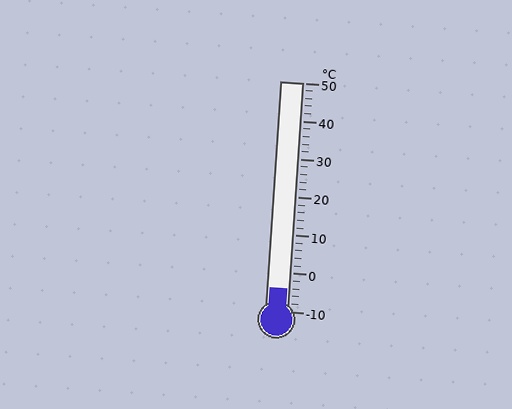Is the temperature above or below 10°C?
The temperature is below 10°C.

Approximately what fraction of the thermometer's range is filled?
The thermometer is filled to approximately 10% of its range.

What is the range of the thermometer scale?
The thermometer scale ranges from -10°C to 50°C.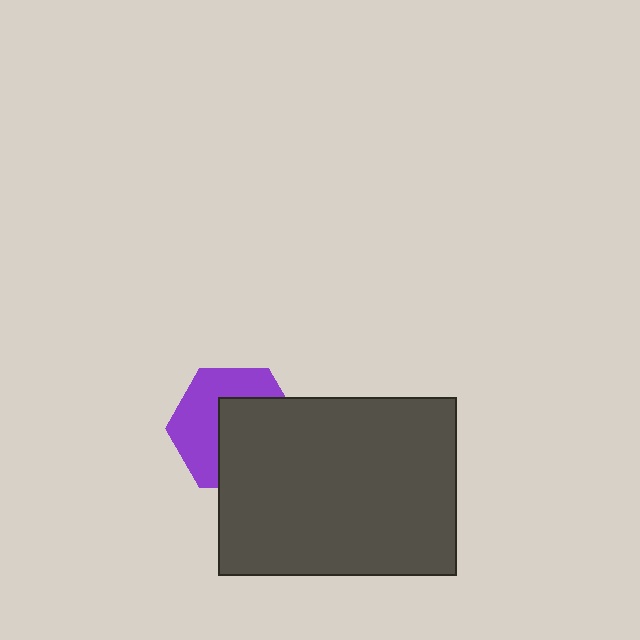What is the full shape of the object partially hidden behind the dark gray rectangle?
The partially hidden object is a purple hexagon.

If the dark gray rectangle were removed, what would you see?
You would see the complete purple hexagon.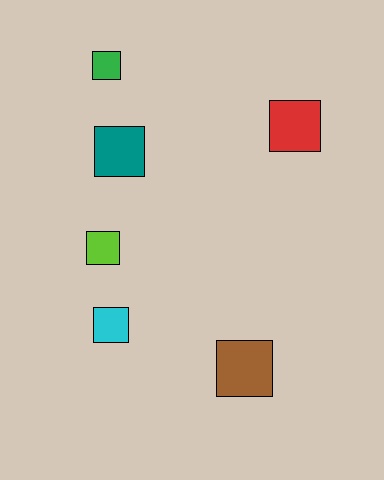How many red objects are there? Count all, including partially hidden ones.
There is 1 red object.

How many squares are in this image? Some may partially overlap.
There are 6 squares.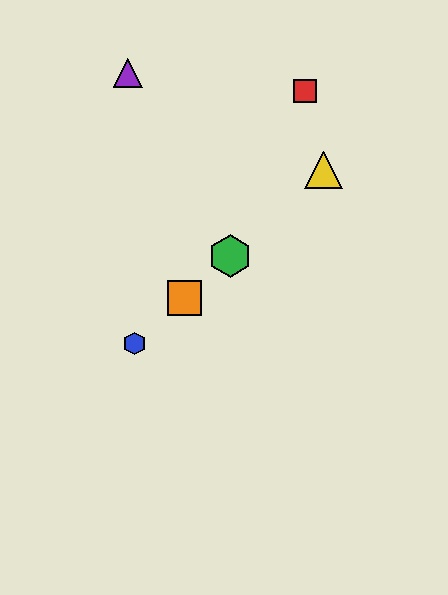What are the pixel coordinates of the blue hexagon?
The blue hexagon is at (135, 344).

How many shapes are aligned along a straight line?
4 shapes (the blue hexagon, the green hexagon, the yellow triangle, the orange square) are aligned along a straight line.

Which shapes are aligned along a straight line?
The blue hexagon, the green hexagon, the yellow triangle, the orange square are aligned along a straight line.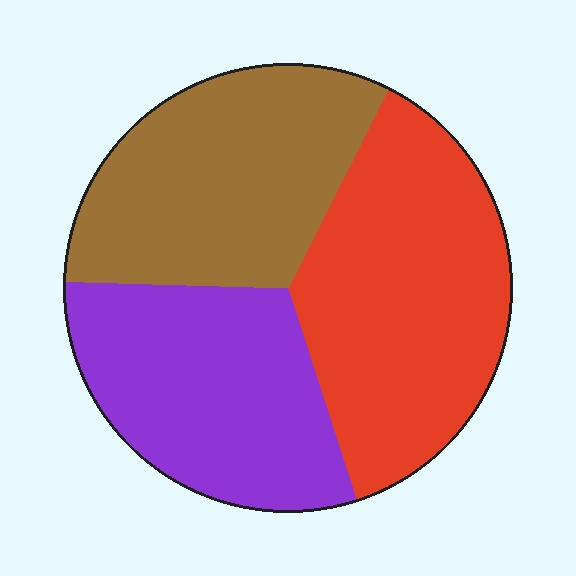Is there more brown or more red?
Red.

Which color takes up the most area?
Red, at roughly 35%.